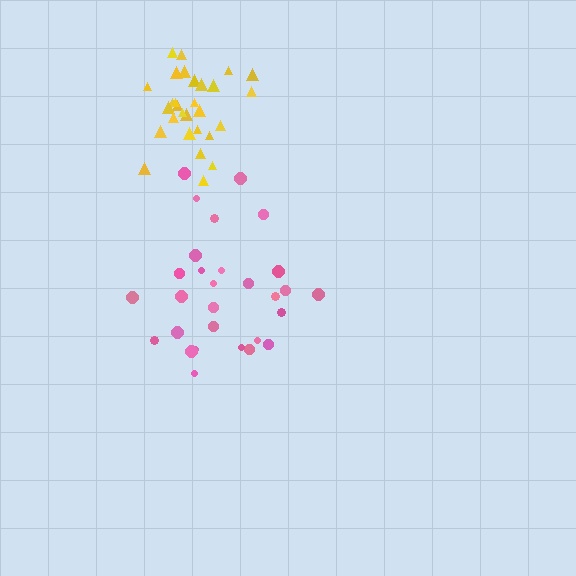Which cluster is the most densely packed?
Yellow.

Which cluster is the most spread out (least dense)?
Pink.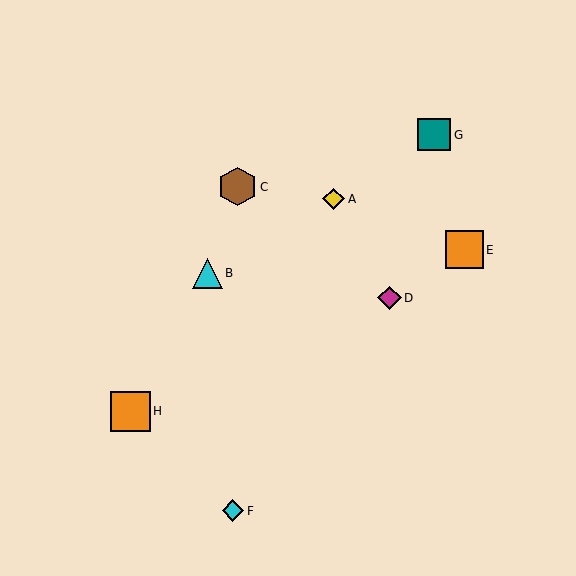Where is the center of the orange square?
The center of the orange square is at (464, 250).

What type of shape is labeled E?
Shape E is an orange square.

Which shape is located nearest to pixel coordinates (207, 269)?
The cyan triangle (labeled B) at (207, 273) is nearest to that location.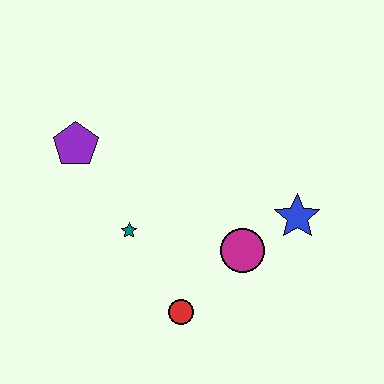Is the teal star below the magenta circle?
No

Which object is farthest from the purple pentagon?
The blue star is farthest from the purple pentagon.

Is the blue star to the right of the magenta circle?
Yes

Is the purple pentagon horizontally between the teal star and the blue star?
No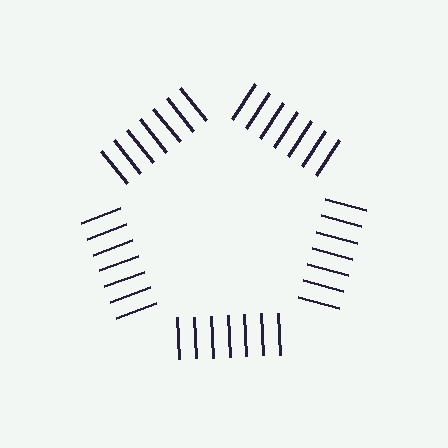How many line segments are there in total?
35 — 7 along each of the 5 edges.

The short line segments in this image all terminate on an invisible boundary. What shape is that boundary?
An illusory pentagon — the line segments terminate on its edges but no continuous stroke is drawn.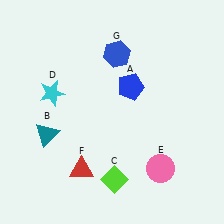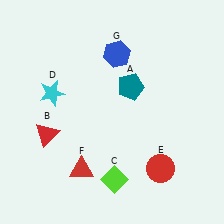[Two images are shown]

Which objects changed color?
A changed from blue to teal. B changed from teal to red. E changed from pink to red.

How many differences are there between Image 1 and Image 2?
There are 3 differences between the two images.